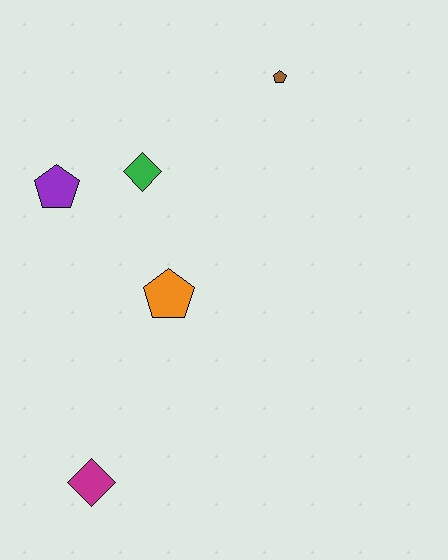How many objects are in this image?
There are 5 objects.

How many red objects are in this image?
There are no red objects.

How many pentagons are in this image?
There are 3 pentagons.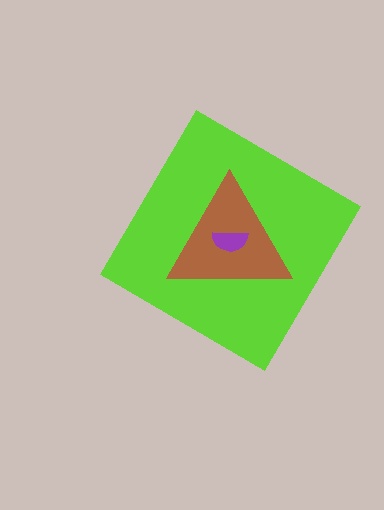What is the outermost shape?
The lime diamond.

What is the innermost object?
The purple semicircle.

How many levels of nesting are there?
3.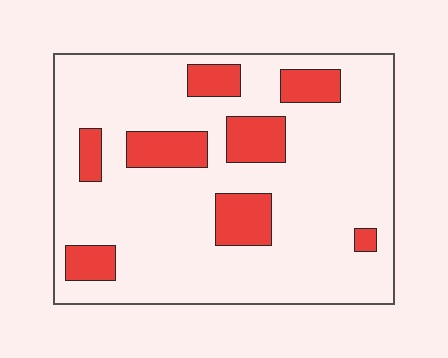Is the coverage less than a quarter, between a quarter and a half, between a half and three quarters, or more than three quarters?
Less than a quarter.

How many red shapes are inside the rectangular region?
8.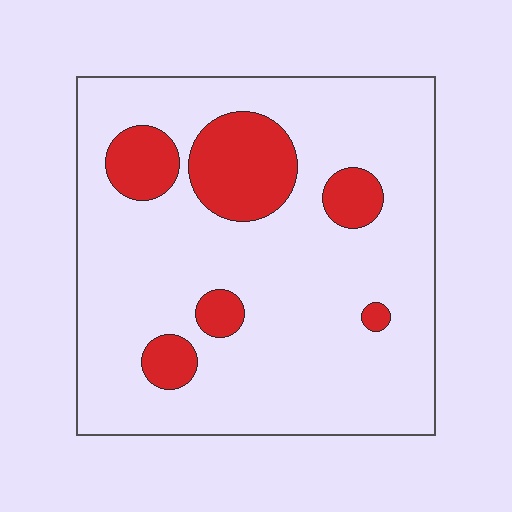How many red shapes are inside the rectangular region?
6.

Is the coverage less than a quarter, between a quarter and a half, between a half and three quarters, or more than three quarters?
Less than a quarter.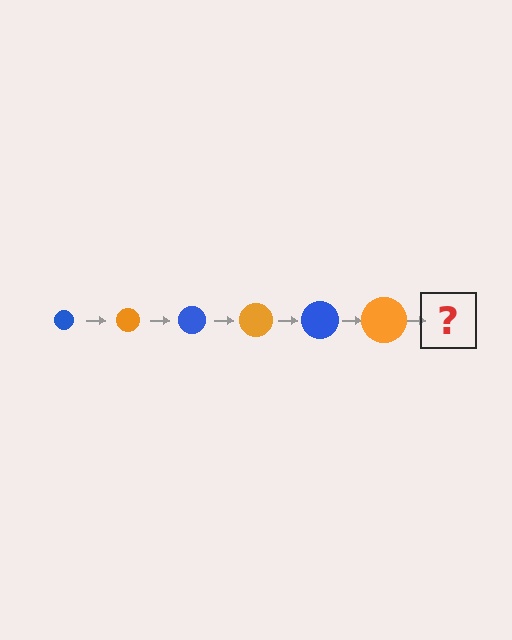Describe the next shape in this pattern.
It should be a blue circle, larger than the previous one.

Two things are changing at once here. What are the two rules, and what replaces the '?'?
The two rules are that the circle grows larger each step and the color cycles through blue and orange. The '?' should be a blue circle, larger than the previous one.